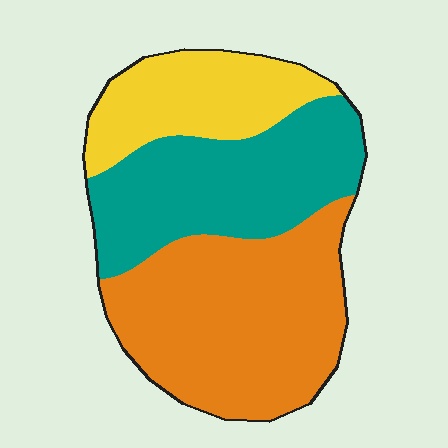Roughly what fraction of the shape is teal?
Teal takes up about one third (1/3) of the shape.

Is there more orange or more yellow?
Orange.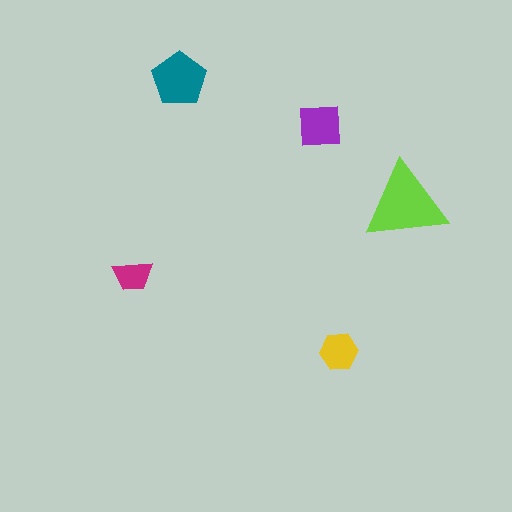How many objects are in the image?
There are 5 objects in the image.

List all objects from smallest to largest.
The magenta trapezoid, the yellow hexagon, the purple square, the teal pentagon, the lime triangle.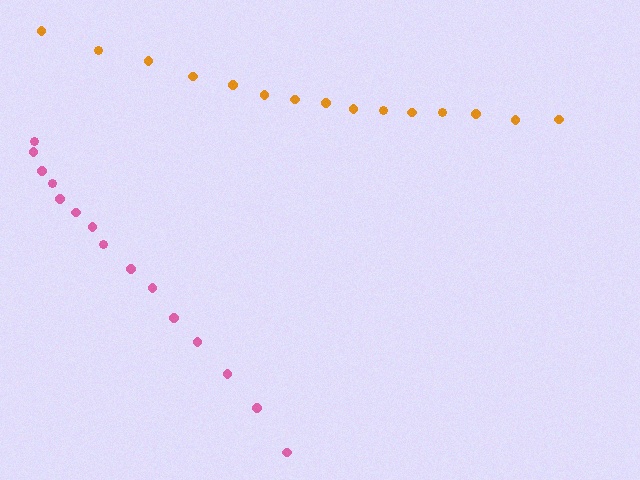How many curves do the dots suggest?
There are 2 distinct paths.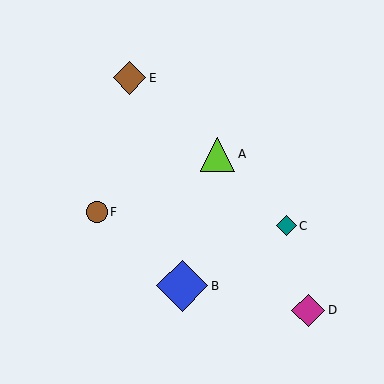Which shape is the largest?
The blue diamond (labeled B) is the largest.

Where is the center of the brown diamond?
The center of the brown diamond is at (130, 78).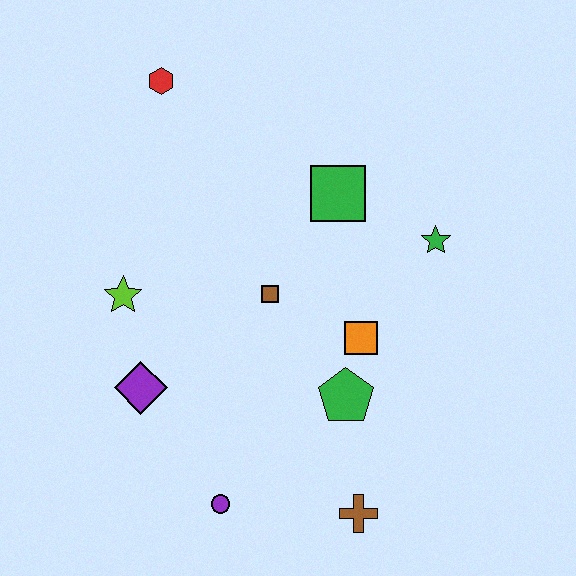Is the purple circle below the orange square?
Yes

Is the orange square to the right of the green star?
No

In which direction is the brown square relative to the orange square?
The brown square is to the left of the orange square.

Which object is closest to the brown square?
The orange square is closest to the brown square.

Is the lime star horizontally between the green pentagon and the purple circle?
No